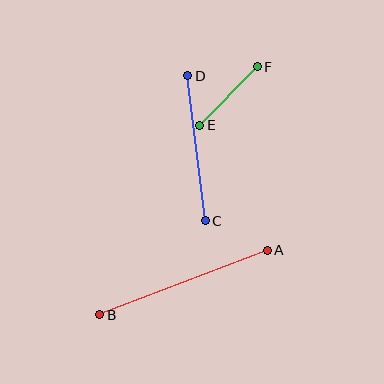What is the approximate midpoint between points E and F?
The midpoint is at approximately (229, 96) pixels.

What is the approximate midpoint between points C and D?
The midpoint is at approximately (197, 148) pixels.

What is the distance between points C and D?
The distance is approximately 146 pixels.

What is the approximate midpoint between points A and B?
The midpoint is at approximately (184, 282) pixels.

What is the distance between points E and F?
The distance is approximately 82 pixels.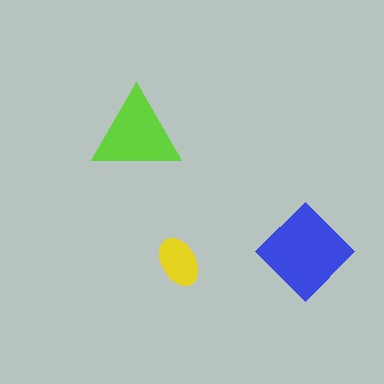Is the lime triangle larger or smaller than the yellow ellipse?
Larger.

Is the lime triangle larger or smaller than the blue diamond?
Smaller.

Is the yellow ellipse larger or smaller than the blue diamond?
Smaller.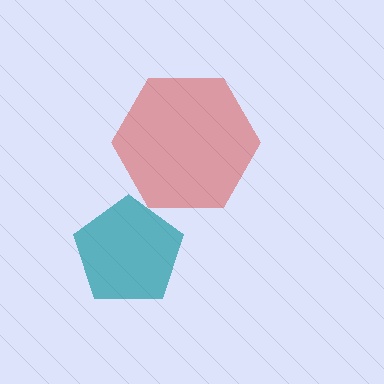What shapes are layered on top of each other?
The layered shapes are: a red hexagon, a teal pentagon.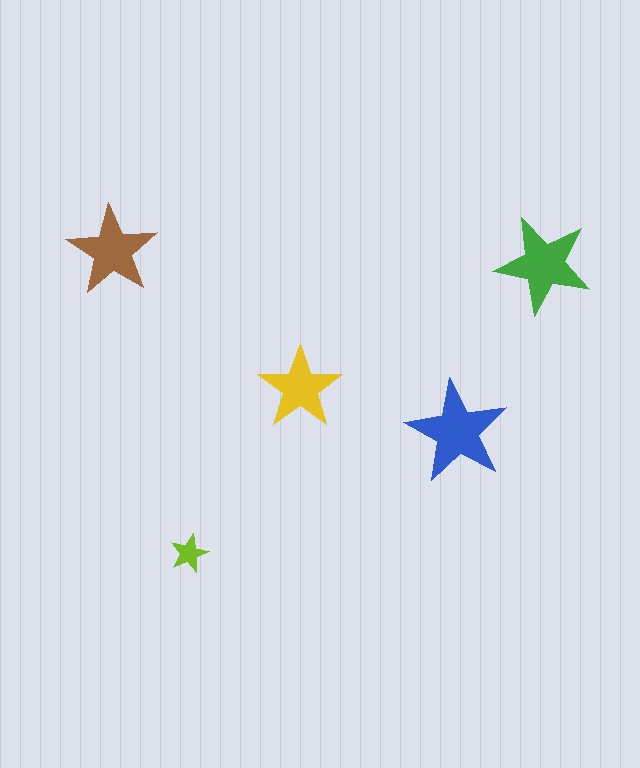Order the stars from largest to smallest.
the blue one, the green one, the brown one, the yellow one, the lime one.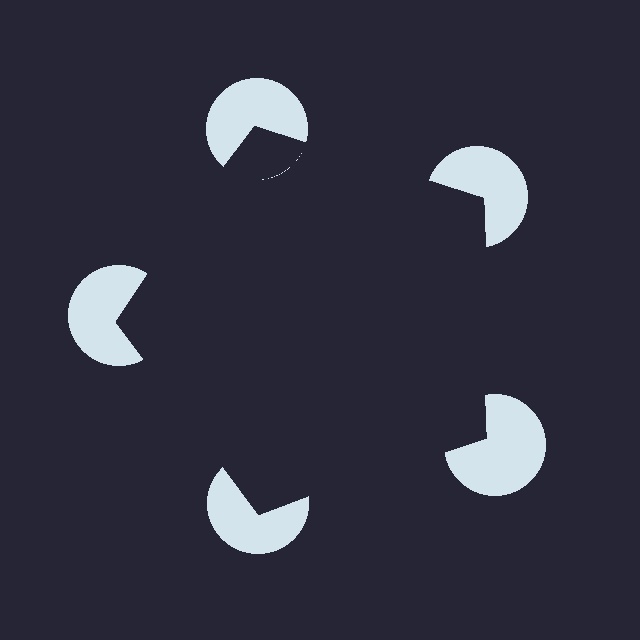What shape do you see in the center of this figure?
An illusory pentagon — its edges are inferred from the aligned wedge cuts in the pac-man discs, not physically drawn.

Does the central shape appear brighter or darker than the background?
It typically appears slightly darker than the background, even though no actual brightness change is drawn.